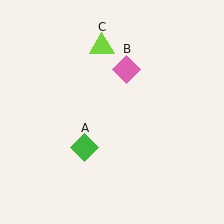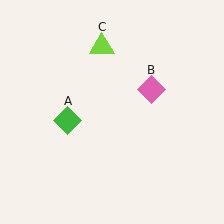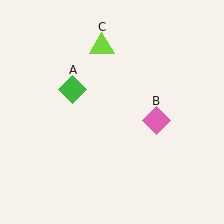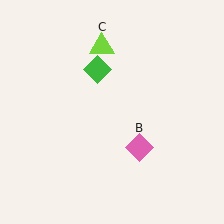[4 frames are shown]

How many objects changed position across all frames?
2 objects changed position: green diamond (object A), pink diamond (object B).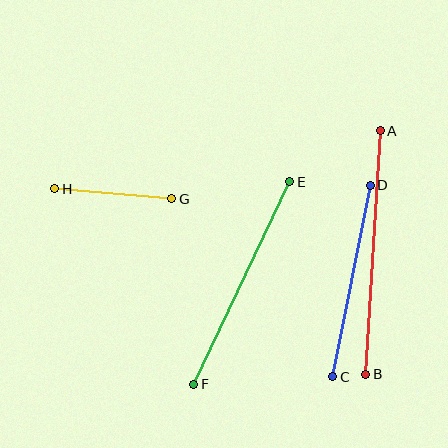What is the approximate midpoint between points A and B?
The midpoint is at approximately (373, 253) pixels.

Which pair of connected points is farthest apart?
Points A and B are farthest apart.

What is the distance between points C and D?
The distance is approximately 195 pixels.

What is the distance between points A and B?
The distance is approximately 244 pixels.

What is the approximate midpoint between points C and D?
The midpoint is at approximately (352, 281) pixels.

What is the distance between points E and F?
The distance is approximately 224 pixels.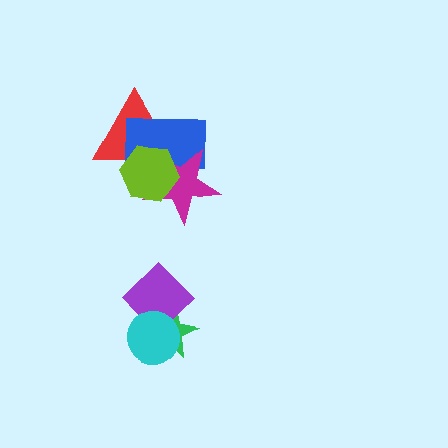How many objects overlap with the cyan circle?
2 objects overlap with the cyan circle.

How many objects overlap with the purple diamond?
2 objects overlap with the purple diamond.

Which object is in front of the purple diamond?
The cyan circle is in front of the purple diamond.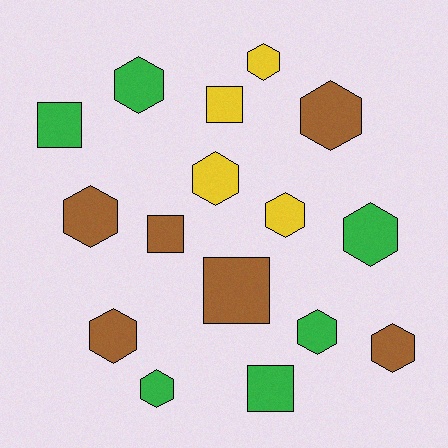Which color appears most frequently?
Green, with 6 objects.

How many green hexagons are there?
There are 4 green hexagons.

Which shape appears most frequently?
Hexagon, with 11 objects.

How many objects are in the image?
There are 16 objects.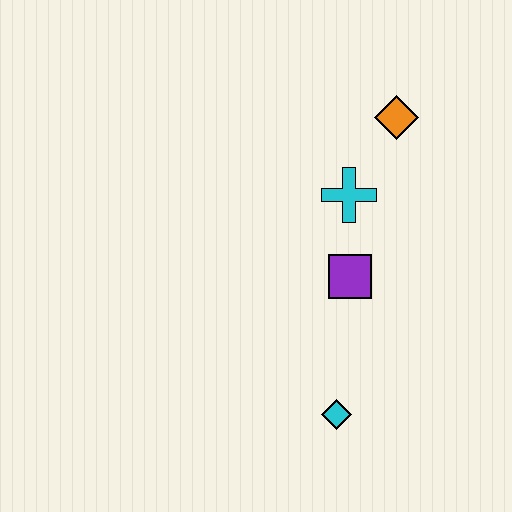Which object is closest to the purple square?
The cyan cross is closest to the purple square.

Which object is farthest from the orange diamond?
The cyan diamond is farthest from the orange diamond.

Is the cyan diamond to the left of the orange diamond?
Yes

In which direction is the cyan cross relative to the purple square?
The cyan cross is above the purple square.